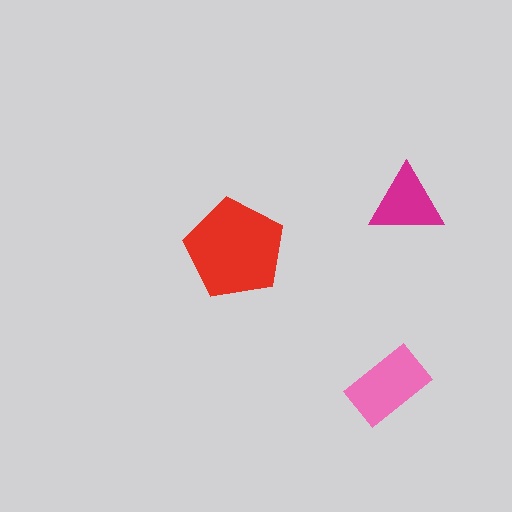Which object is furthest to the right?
The magenta triangle is rightmost.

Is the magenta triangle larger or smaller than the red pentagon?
Smaller.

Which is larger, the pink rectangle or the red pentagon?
The red pentagon.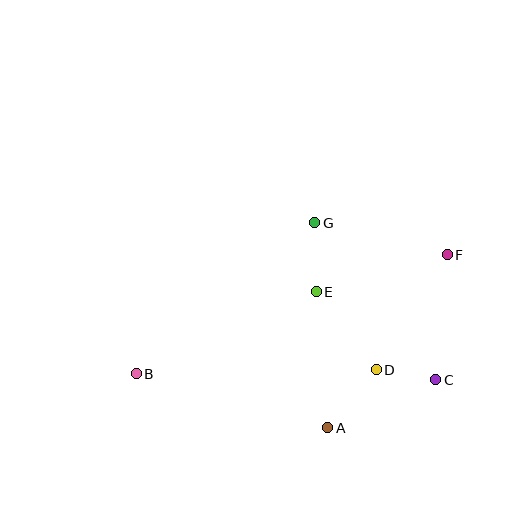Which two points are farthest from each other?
Points B and F are farthest from each other.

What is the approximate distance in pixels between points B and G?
The distance between B and G is approximately 234 pixels.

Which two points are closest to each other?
Points C and D are closest to each other.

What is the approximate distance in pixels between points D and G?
The distance between D and G is approximately 159 pixels.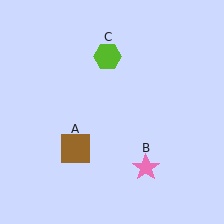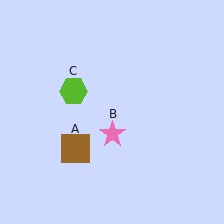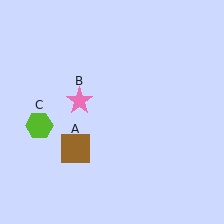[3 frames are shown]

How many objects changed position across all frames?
2 objects changed position: pink star (object B), lime hexagon (object C).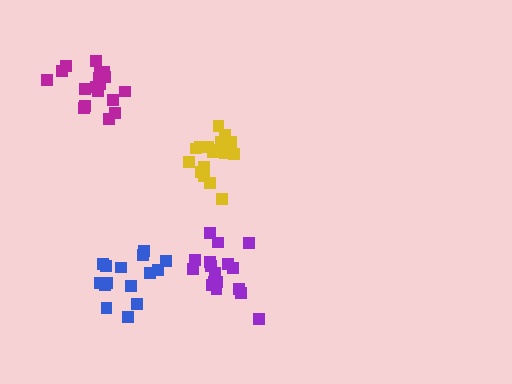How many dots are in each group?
Group 1: 17 dots, Group 2: 19 dots, Group 3: 15 dots, Group 4: 18 dots (69 total).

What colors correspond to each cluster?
The clusters are colored: purple, yellow, blue, magenta.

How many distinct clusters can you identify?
There are 4 distinct clusters.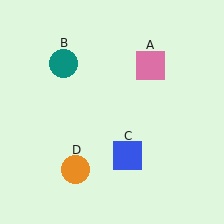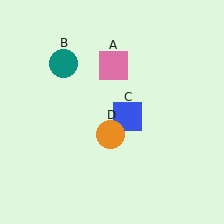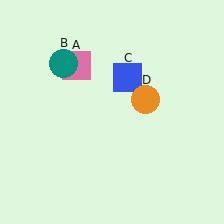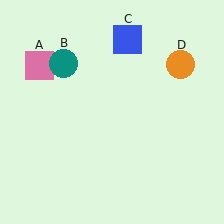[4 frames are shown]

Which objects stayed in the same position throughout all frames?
Teal circle (object B) remained stationary.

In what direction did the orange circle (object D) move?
The orange circle (object D) moved up and to the right.